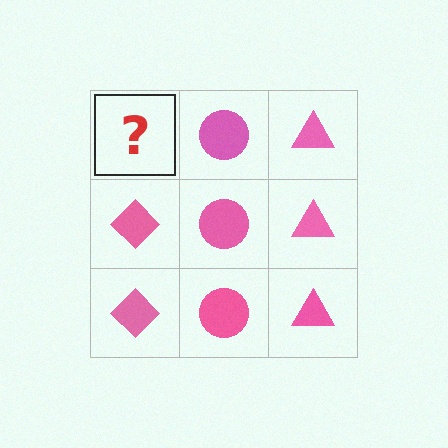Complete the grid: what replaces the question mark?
The question mark should be replaced with a pink diamond.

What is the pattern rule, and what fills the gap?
The rule is that each column has a consistent shape. The gap should be filled with a pink diamond.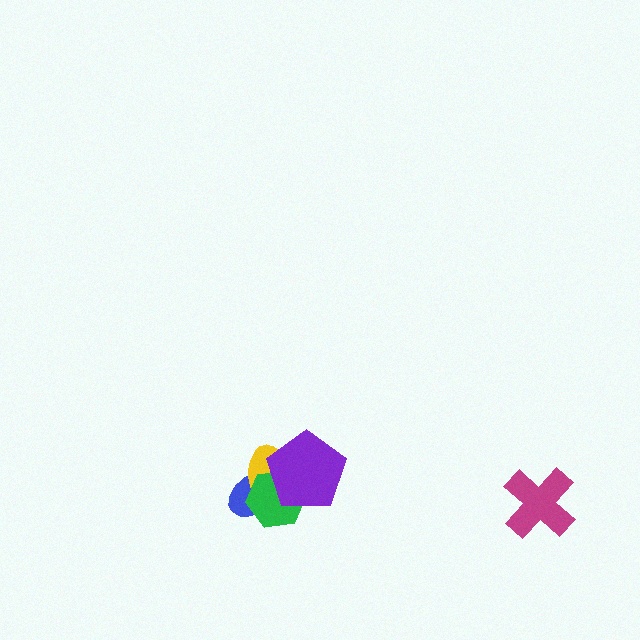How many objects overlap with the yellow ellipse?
3 objects overlap with the yellow ellipse.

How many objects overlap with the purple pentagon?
3 objects overlap with the purple pentagon.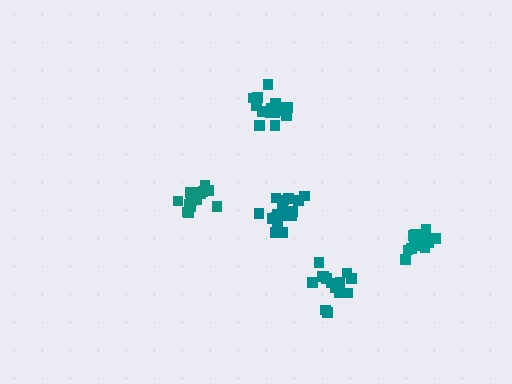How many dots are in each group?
Group 1: 16 dots, Group 2: 14 dots, Group 3: 18 dots, Group 4: 16 dots, Group 5: 17 dots (81 total).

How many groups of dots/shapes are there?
There are 5 groups.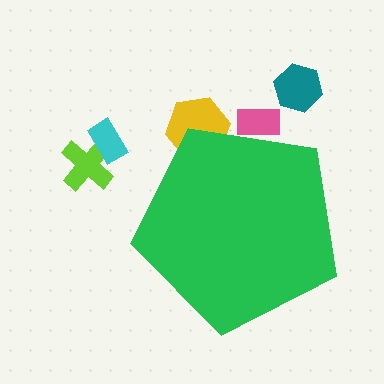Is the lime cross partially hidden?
No, the lime cross is fully visible.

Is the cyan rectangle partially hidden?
No, the cyan rectangle is fully visible.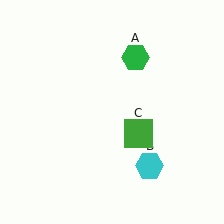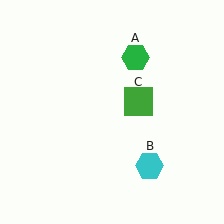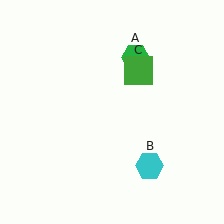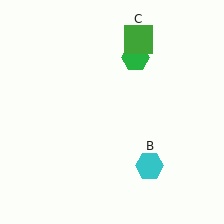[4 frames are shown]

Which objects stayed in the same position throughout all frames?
Green hexagon (object A) and cyan hexagon (object B) remained stationary.